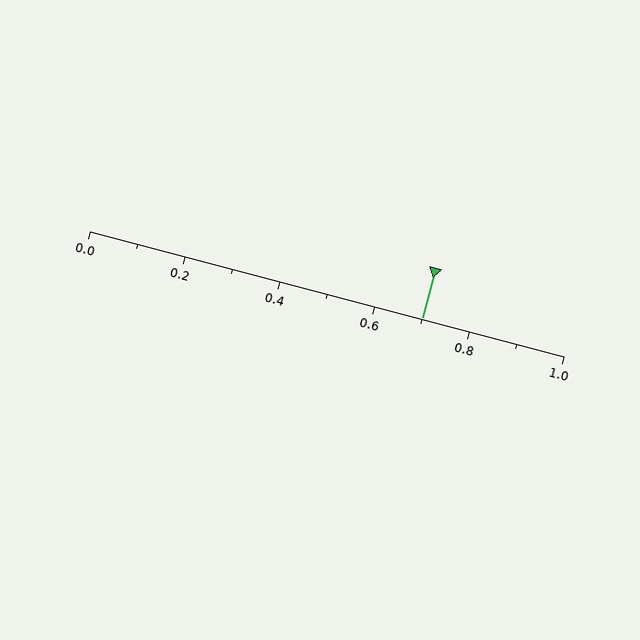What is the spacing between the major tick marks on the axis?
The major ticks are spaced 0.2 apart.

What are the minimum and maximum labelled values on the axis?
The axis runs from 0.0 to 1.0.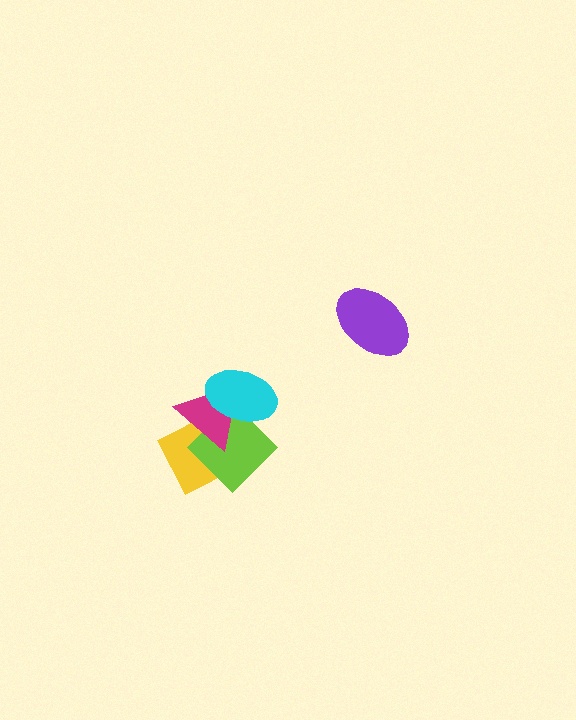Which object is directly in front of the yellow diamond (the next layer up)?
The lime diamond is directly in front of the yellow diamond.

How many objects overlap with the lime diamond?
3 objects overlap with the lime diamond.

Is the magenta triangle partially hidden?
Yes, it is partially covered by another shape.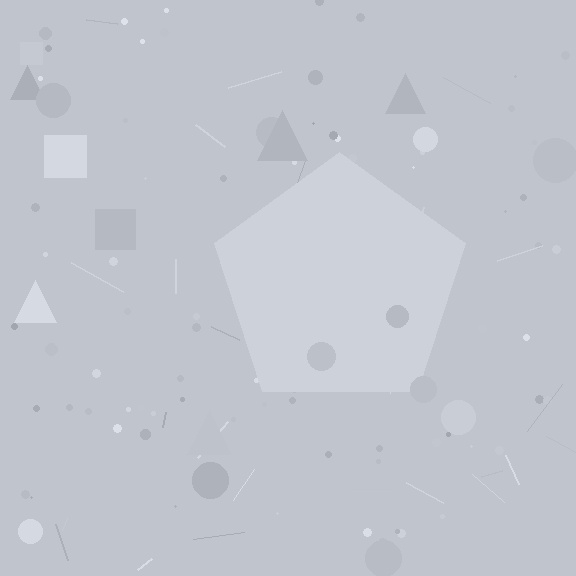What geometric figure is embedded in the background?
A pentagon is embedded in the background.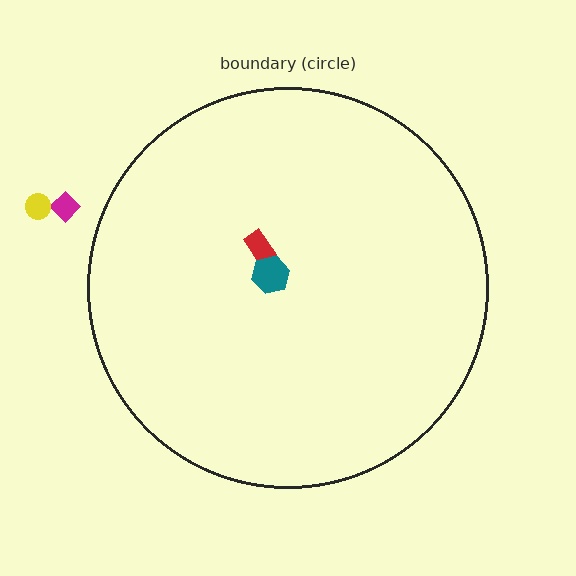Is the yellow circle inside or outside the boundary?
Outside.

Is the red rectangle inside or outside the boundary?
Inside.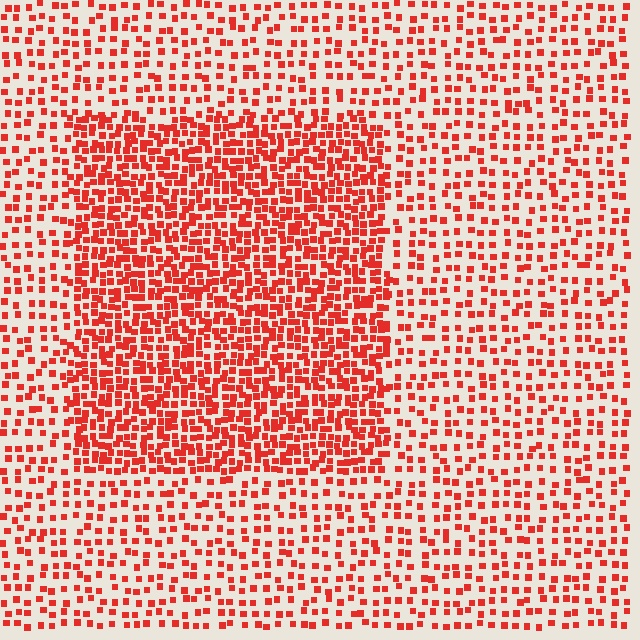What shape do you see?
I see a rectangle.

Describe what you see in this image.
The image contains small red elements arranged at two different densities. A rectangle-shaped region is visible where the elements are more densely packed than the surrounding area.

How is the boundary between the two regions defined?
The boundary is defined by a change in element density (approximately 2.1x ratio). All elements are the same color, size, and shape.